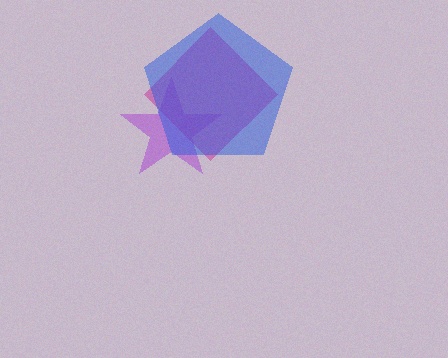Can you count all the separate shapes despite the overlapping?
Yes, there are 3 separate shapes.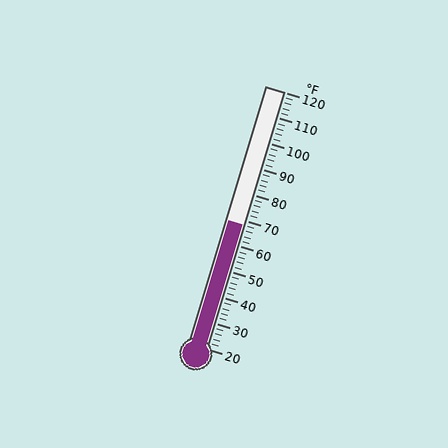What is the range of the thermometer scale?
The thermometer scale ranges from 20°F to 120°F.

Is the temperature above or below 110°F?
The temperature is below 110°F.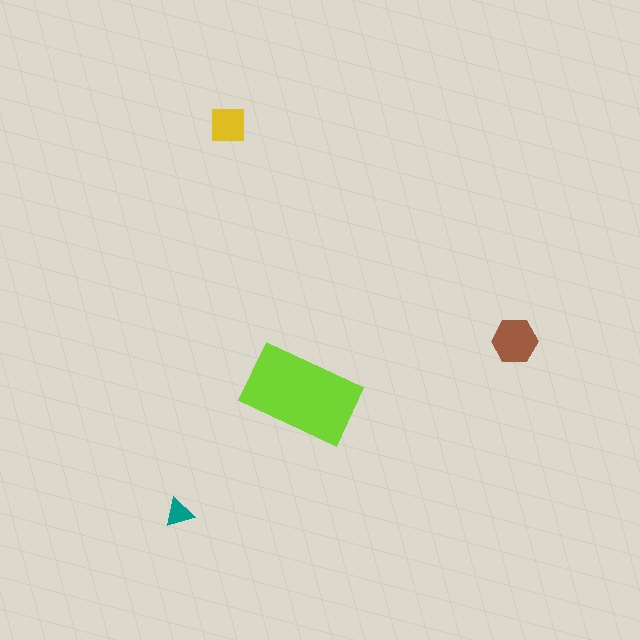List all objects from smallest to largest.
The teal triangle, the yellow square, the brown hexagon, the lime rectangle.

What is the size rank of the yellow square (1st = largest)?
3rd.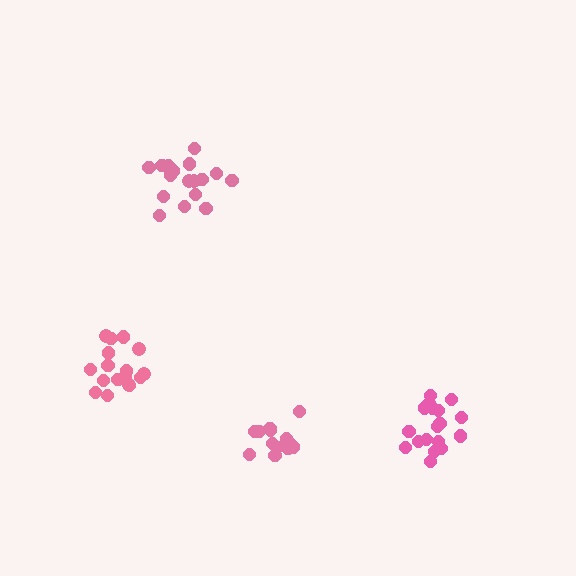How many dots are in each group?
Group 1: 17 dots, Group 2: 17 dots, Group 3: 14 dots, Group 4: 18 dots (66 total).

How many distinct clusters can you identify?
There are 4 distinct clusters.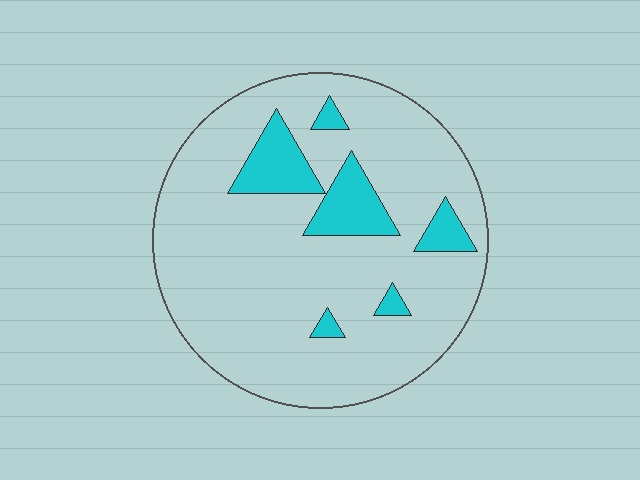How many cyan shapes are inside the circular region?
6.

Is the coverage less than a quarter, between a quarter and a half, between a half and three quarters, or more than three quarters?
Less than a quarter.